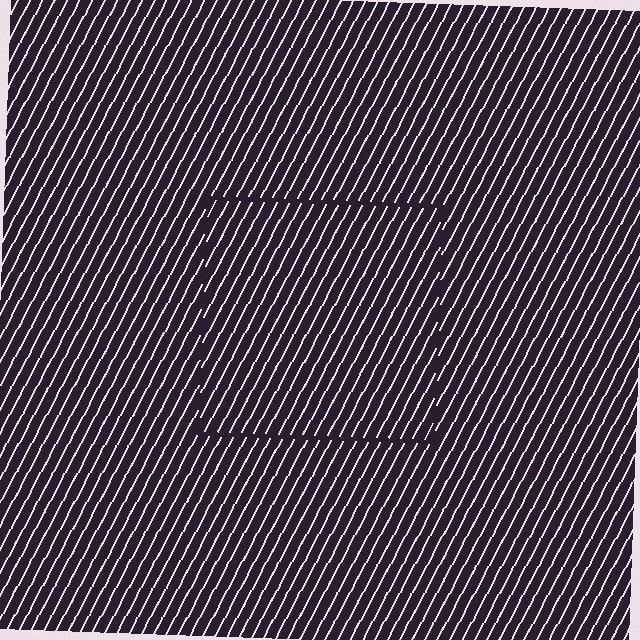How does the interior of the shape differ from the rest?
The interior of the shape contains the same grating, shifted by half a period — the contour is defined by the phase discontinuity where line-ends from the inner and outer gratings abut.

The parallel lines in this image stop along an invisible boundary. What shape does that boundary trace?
An illusory square. The interior of the shape contains the same grating, shifted by half a period — the contour is defined by the phase discontinuity where line-ends from the inner and outer gratings abut.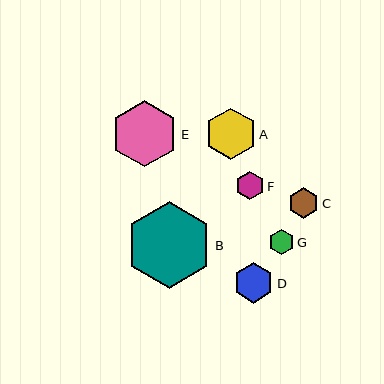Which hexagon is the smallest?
Hexagon G is the smallest with a size of approximately 25 pixels.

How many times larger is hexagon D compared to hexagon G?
Hexagon D is approximately 1.6 times the size of hexagon G.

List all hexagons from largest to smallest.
From largest to smallest: B, E, A, D, C, F, G.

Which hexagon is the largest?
Hexagon B is the largest with a size of approximately 87 pixels.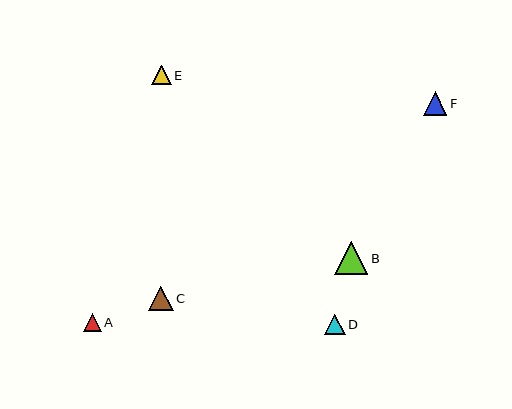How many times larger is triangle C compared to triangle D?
Triangle C is approximately 1.2 times the size of triangle D.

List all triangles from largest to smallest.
From largest to smallest: B, C, F, D, E, A.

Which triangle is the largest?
Triangle B is the largest with a size of approximately 33 pixels.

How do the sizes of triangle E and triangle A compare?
Triangle E and triangle A are approximately the same size.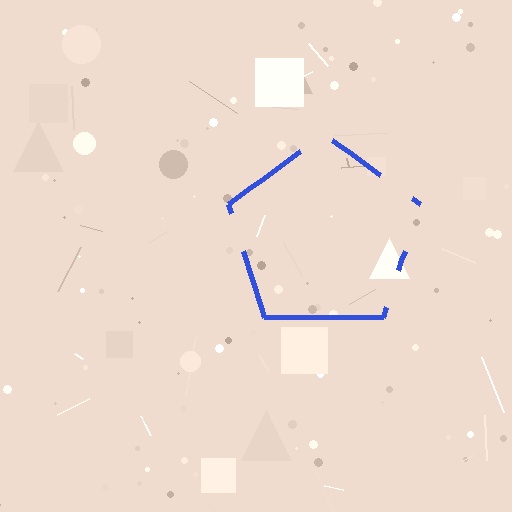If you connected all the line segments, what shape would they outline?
They would outline a pentagon.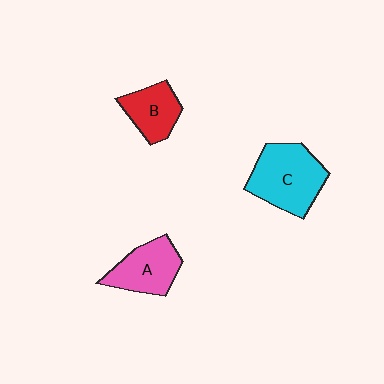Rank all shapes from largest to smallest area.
From largest to smallest: C (cyan), A (pink), B (red).